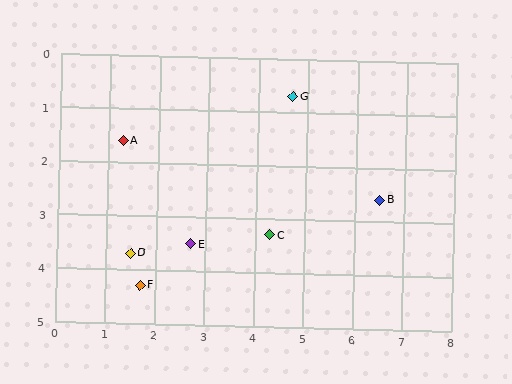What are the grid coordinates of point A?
Point A is at approximately (1.3, 1.6).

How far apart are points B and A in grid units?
Points B and A are about 5.3 grid units apart.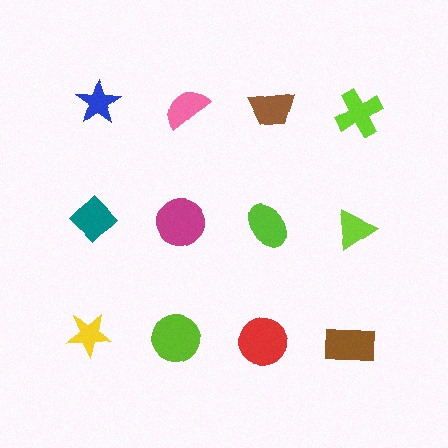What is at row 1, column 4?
A lime cross.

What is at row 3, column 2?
A lime circle.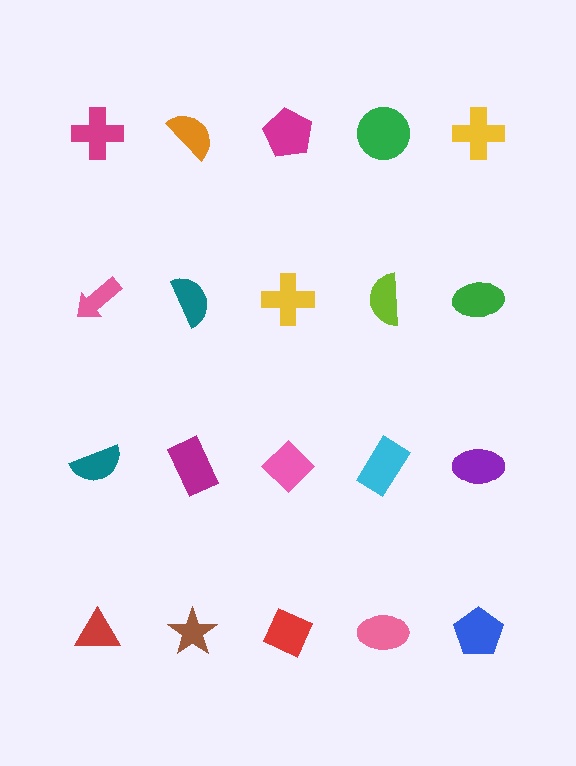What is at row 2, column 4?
A lime semicircle.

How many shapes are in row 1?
5 shapes.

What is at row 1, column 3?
A magenta pentagon.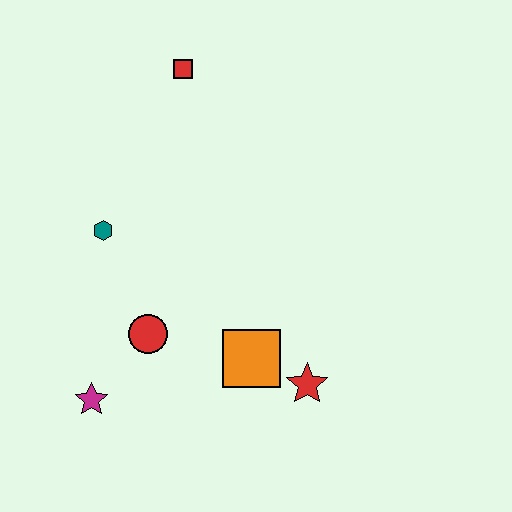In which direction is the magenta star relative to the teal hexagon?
The magenta star is below the teal hexagon.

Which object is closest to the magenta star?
The red circle is closest to the magenta star.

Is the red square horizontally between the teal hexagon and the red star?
Yes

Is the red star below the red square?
Yes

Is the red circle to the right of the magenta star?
Yes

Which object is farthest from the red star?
The red square is farthest from the red star.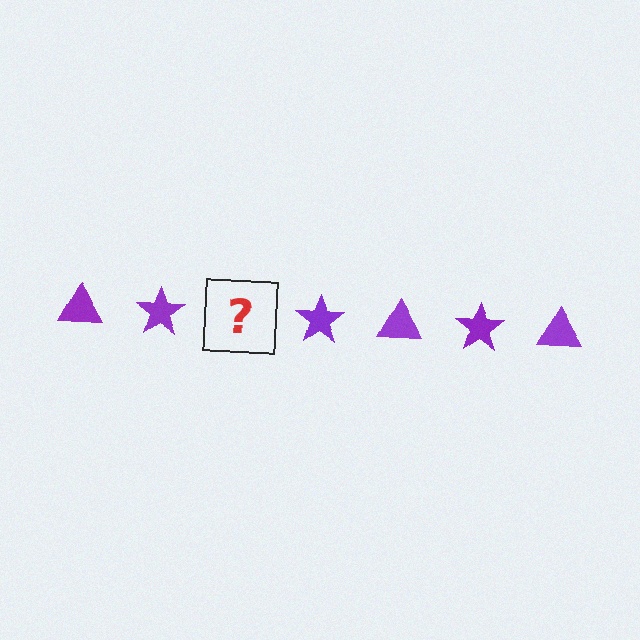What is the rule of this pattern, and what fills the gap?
The rule is that the pattern cycles through triangle, star shapes in purple. The gap should be filled with a purple triangle.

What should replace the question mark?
The question mark should be replaced with a purple triangle.